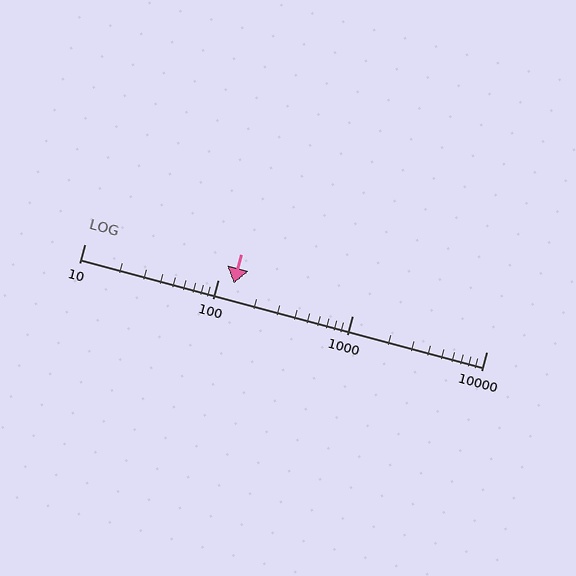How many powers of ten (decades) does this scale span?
The scale spans 3 decades, from 10 to 10000.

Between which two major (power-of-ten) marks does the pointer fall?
The pointer is between 100 and 1000.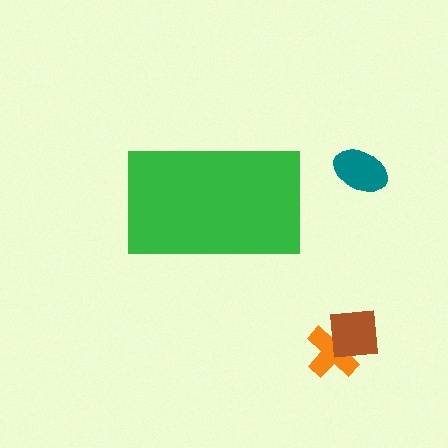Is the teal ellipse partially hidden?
No, the teal ellipse is fully visible.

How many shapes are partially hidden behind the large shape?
0 shapes are partially hidden.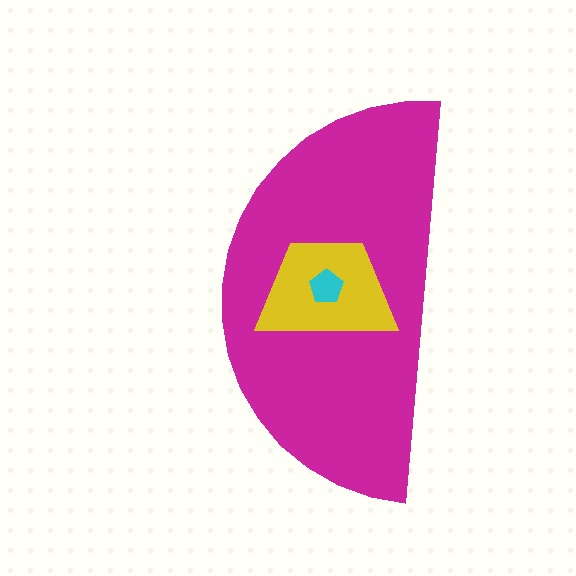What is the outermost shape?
The magenta semicircle.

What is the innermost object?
The cyan pentagon.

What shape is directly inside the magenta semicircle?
The yellow trapezoid.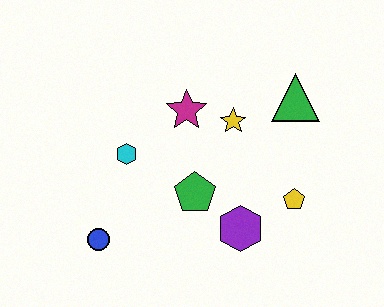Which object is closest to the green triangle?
The yellow star is closest to the green triangle.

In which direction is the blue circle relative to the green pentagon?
The blue circle is to the left of the green pentagon.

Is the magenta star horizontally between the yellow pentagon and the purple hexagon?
No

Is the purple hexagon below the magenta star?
Yes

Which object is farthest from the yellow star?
The blue circle is farthest from the yellow star.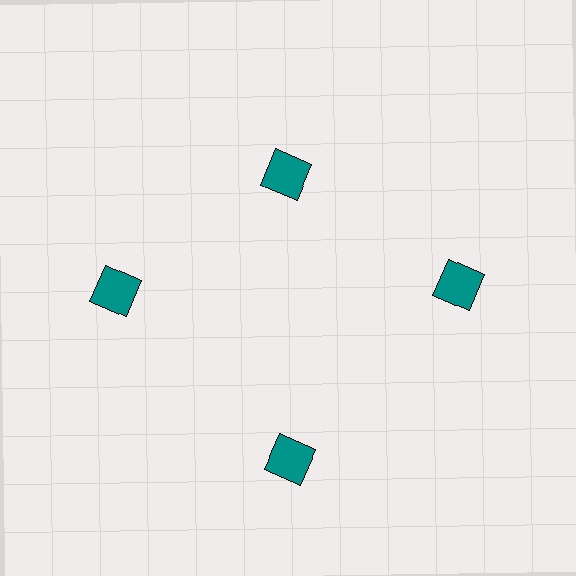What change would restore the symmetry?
The symmetry would be restored by moving it outward, back onto the ring so that all 4 squares sit at equal angles and equal distance from the center.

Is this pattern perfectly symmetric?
No. The 4 teal squares are arranged in a ring, but one element near the 12 o'clock position is pulled inward toward the center, breaking the 4-fold rotational symmetry.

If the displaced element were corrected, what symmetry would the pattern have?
It would have 4-fold rotational symmetry — the pattern would map onto itself every 90 degrees.